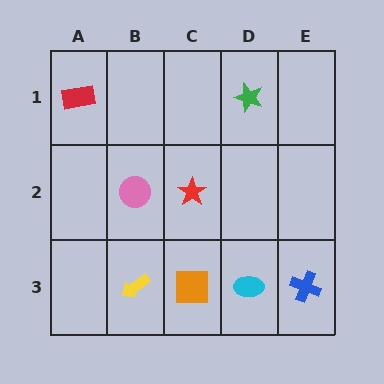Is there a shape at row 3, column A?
No, that cell is empty.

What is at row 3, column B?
A yellow arrow.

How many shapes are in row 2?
2 shapes.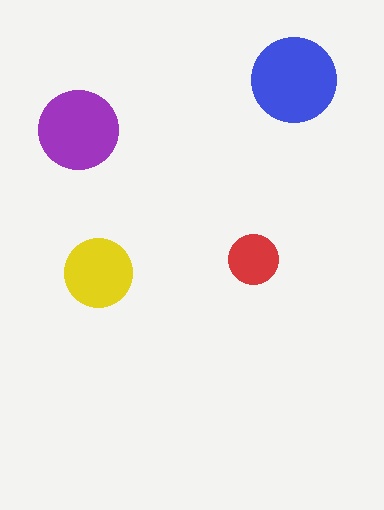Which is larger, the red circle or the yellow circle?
The yellow one.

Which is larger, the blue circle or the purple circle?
The blue one.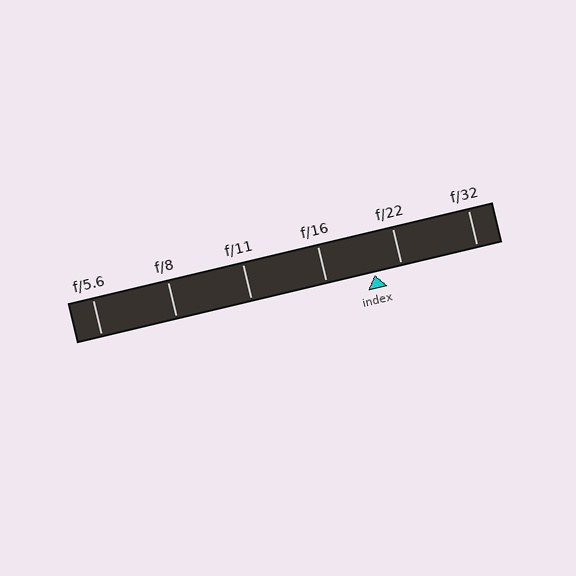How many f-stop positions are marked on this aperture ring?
There are 6 f-stop positions marked.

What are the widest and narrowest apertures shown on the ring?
The widest aperture shown is f/5.6 and the narrowest is f/32.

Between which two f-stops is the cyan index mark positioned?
The index mark is between f/16 and f/22.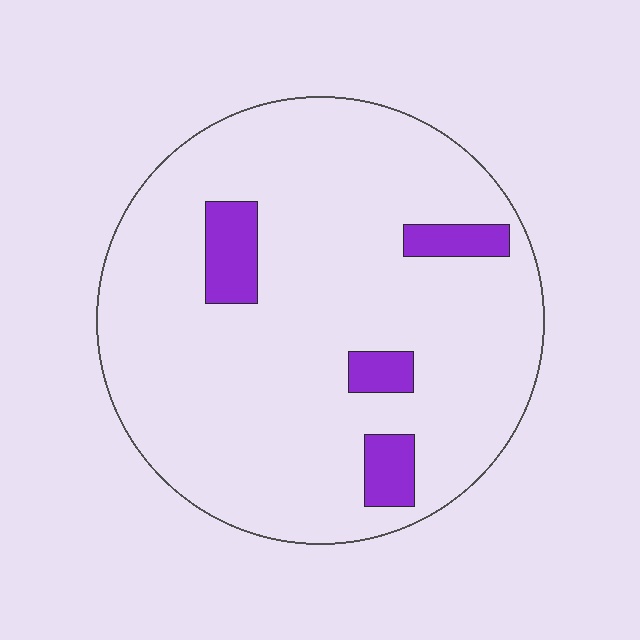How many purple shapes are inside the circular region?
4.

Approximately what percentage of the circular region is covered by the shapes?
Approximately 10%.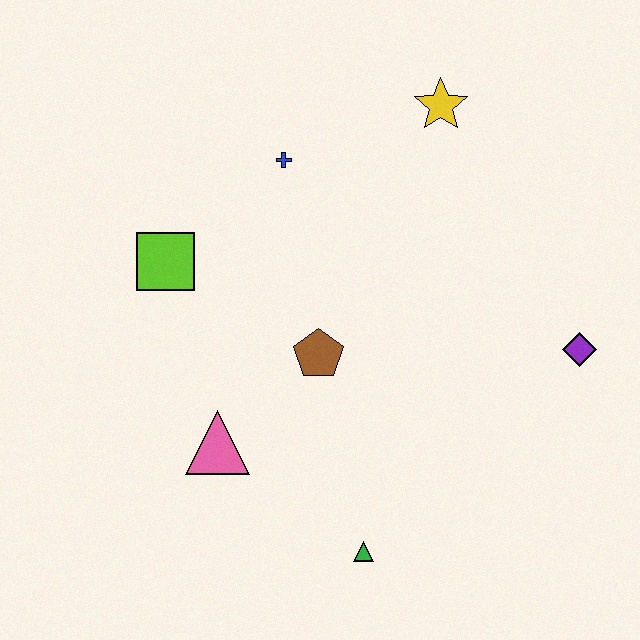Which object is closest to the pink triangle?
The brown pentagon is closest to the pink triangle.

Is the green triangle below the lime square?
Yes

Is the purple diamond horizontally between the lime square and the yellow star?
No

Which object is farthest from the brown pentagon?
The yellow star is farthest from the brown pentagon.